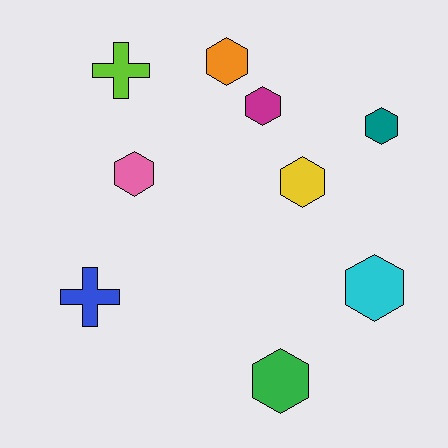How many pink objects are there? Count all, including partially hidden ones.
There is 1 pink object.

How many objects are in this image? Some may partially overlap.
There are 9 objects.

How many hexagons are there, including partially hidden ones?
There are 7 hexagons.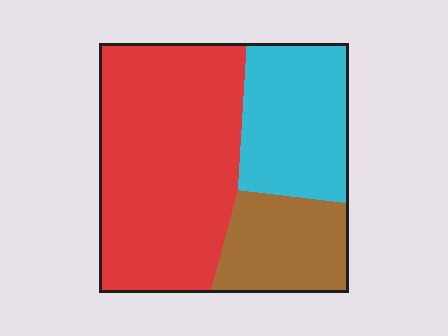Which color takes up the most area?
Red, at roughly 55%.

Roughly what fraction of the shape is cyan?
Cyan takes up between a quarter and a half of the shape.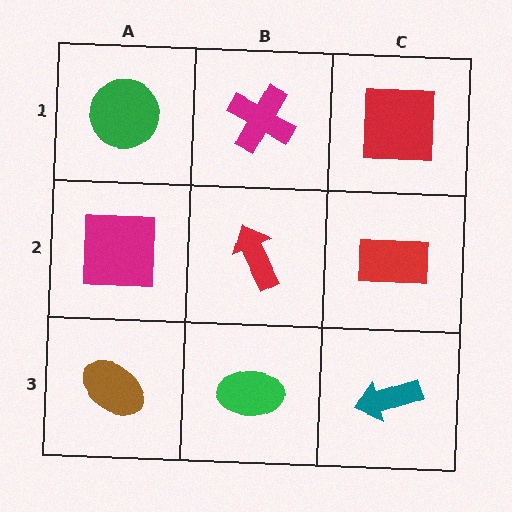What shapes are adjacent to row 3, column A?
A magenta square (row 2, column A), a green ellipse (row 3, column B).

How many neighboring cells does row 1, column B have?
3.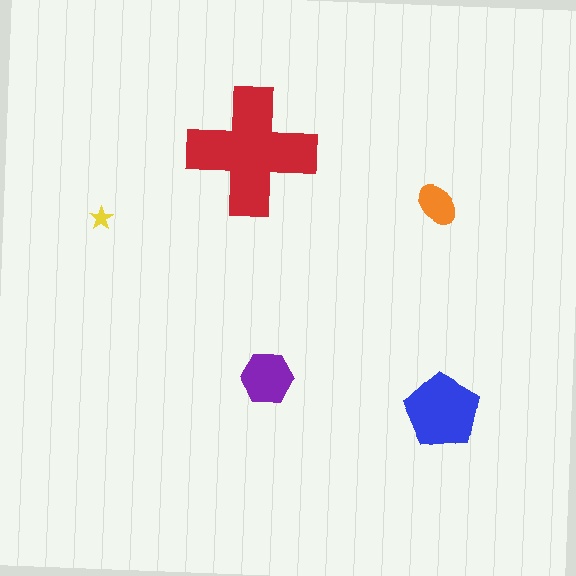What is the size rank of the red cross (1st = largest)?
1st.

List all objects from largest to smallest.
The red cross, the blue pentagon, the purple hexagon, the orange ellipse, the yellow star.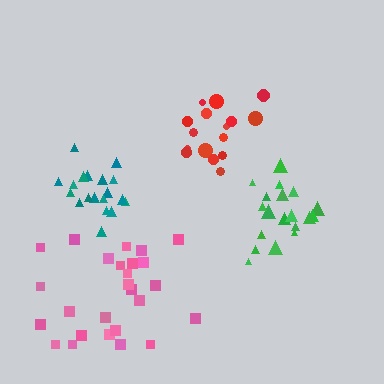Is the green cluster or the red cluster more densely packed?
Green.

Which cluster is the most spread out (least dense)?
Pink.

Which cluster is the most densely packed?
Teal.